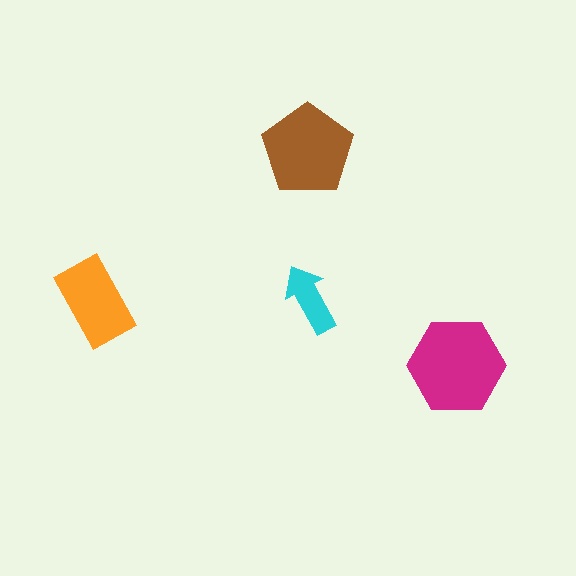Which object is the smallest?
The cyan arrow.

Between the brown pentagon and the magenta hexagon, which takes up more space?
The magenta hexagon.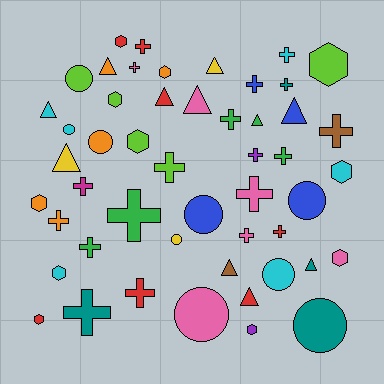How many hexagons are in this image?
There are 11 hexagons.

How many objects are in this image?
There are 50 objects.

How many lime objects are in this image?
There are 5 lime objects.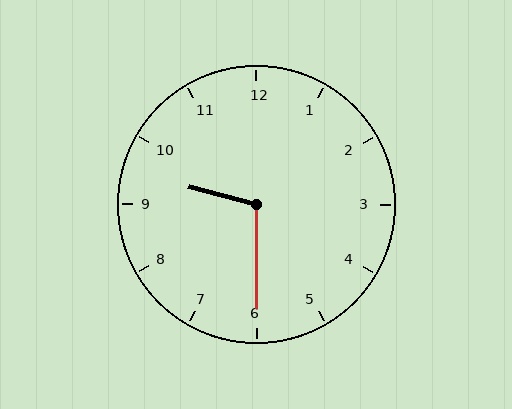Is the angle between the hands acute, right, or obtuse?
It is obtuse.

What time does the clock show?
9:30.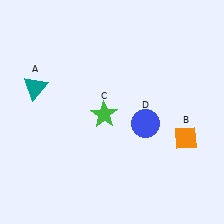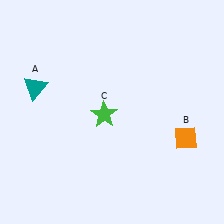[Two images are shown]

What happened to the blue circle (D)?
The blue circle (D) was removed in Image 2. It was in the bottom-right area of Image 1.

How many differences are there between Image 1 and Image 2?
There is 1 difference between the two images.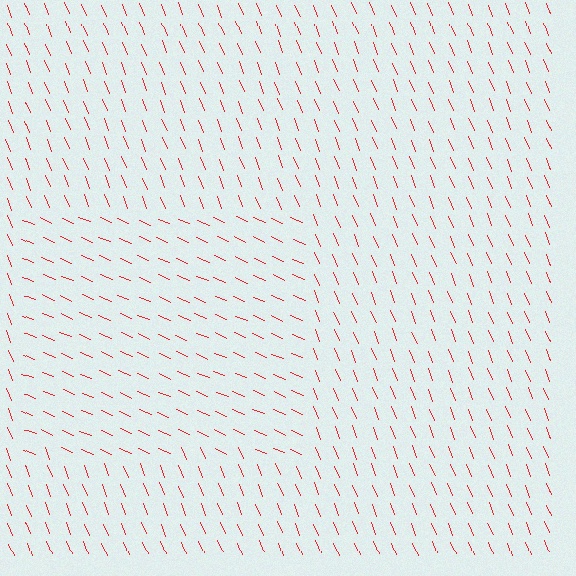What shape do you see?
I see a rectangle.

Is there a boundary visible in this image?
Yes, there is a texture boundary formed by a change in line orientation.